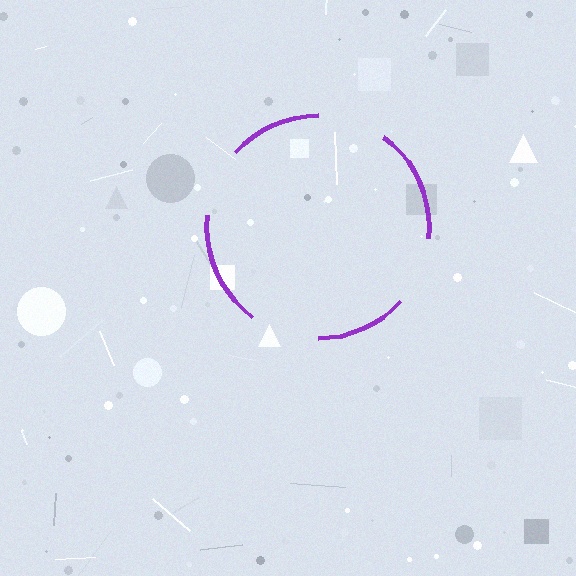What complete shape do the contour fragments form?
The contour fragments form a circle.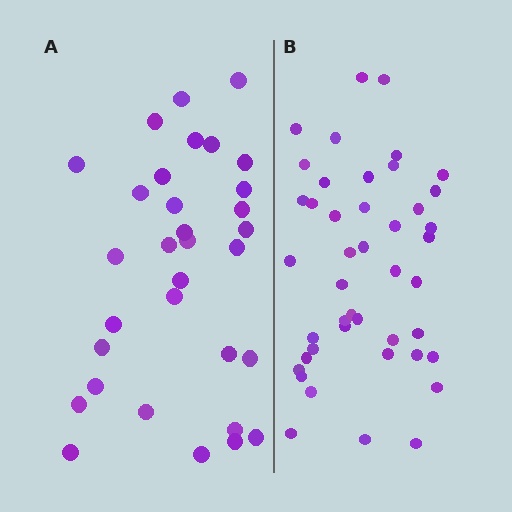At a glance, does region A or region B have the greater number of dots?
Region B (the right region) has more dots.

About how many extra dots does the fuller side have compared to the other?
Region B has roughly 12 or so more dots than region A.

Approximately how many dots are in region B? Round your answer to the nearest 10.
About 40 dots. (The exact count is 44, which rounds to 40.)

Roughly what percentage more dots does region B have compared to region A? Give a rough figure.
About 40% more.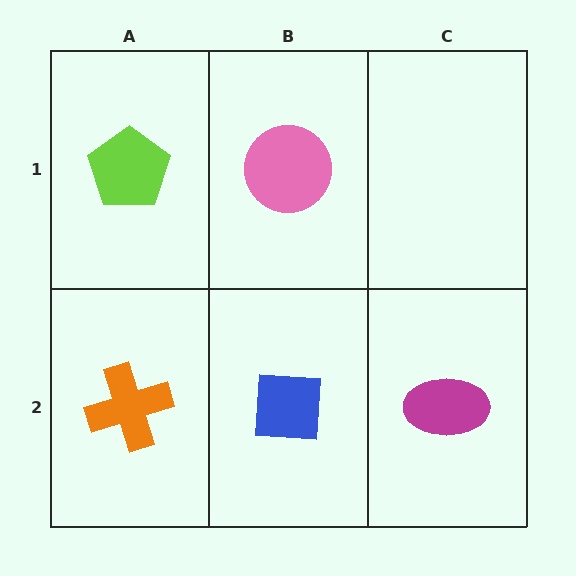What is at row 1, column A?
A lime pentagon.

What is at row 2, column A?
An orange cross.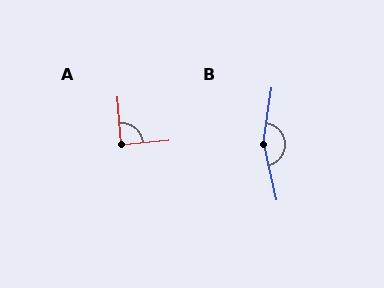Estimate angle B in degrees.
Approximately 159 degrees.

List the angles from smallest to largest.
A (89°), B (159°).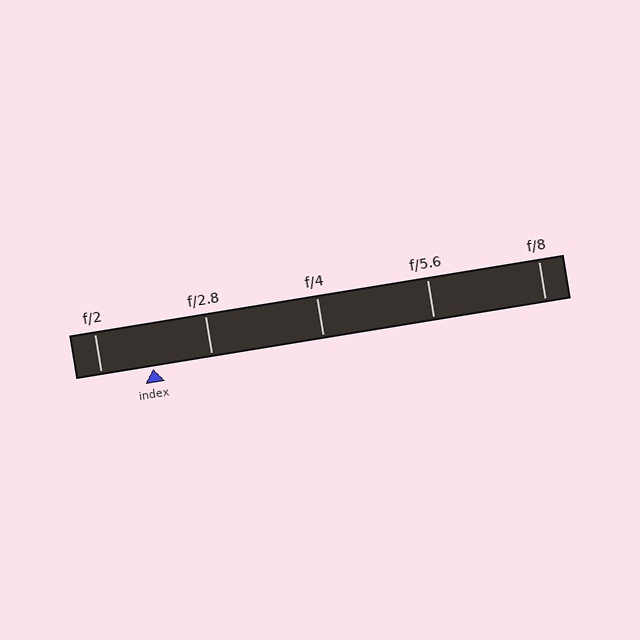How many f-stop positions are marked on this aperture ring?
There are 5 f-stop positions marked.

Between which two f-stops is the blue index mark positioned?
The index mark is between f/2 and f/2.8.